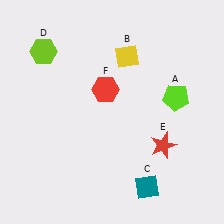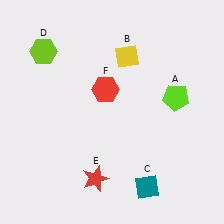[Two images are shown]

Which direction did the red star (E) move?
The red star (E) moved left.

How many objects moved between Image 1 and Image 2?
1 object moved between the two images.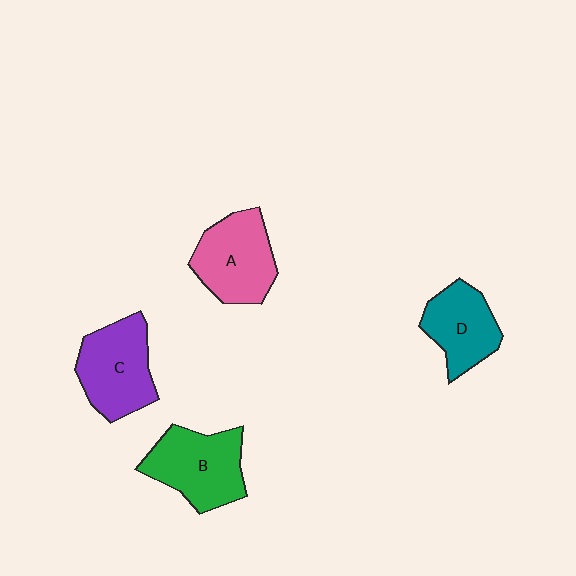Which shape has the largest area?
Shape B (green).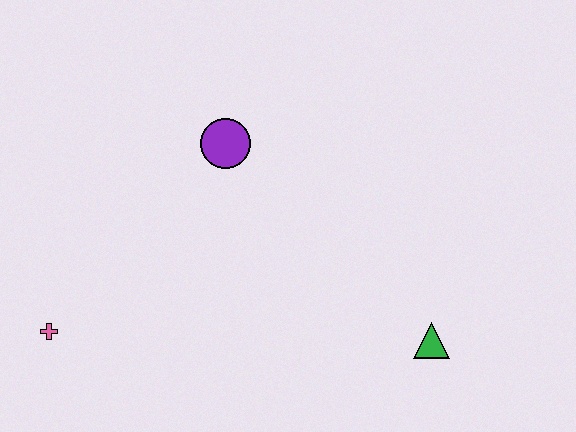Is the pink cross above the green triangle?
Yes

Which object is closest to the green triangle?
The purple circle is closest to the green triangle.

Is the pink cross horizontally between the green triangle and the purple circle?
No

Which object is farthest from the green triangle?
The pink cross is farthest from the green triangle.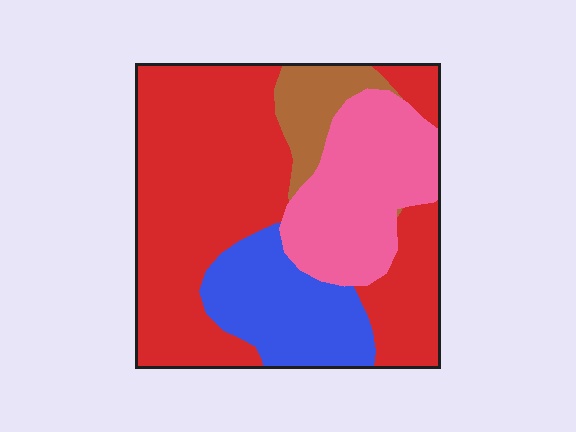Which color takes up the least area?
Brown, at roughly 10%.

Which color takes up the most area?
Red, at roughly 55%.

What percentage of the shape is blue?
Blue covers roughly 15% of the shape.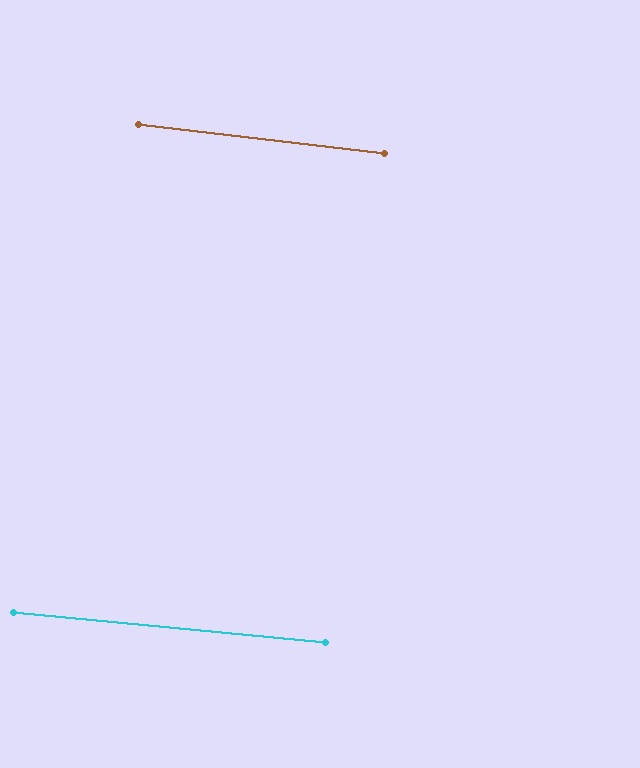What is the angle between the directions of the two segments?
Approximately 1 degree.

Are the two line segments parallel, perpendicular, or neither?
Parallel — their directions differ by only 1.1°.